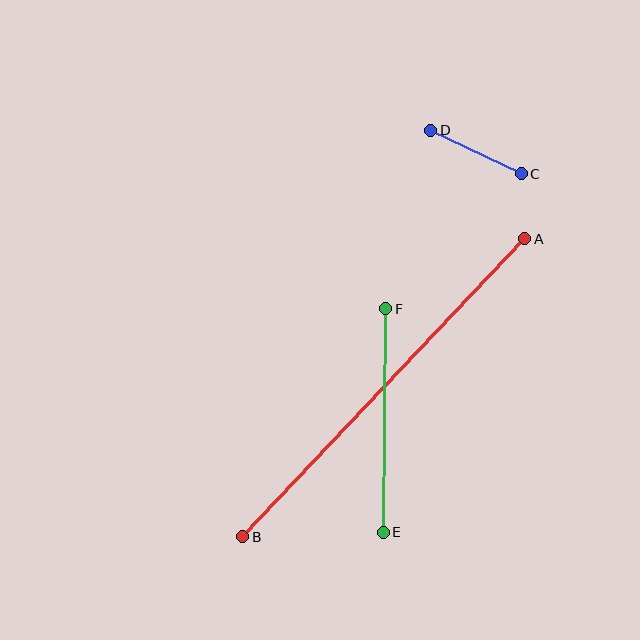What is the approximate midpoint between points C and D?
The midpoint is at approximately (476, 152) pixels.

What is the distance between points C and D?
The distance is approximately 100 pixels.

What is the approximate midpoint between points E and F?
The midpoint is at approximately (384, 420) pixels.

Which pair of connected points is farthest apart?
Points A and B are farthest apart.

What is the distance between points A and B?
The distance is approximately 411 pixels.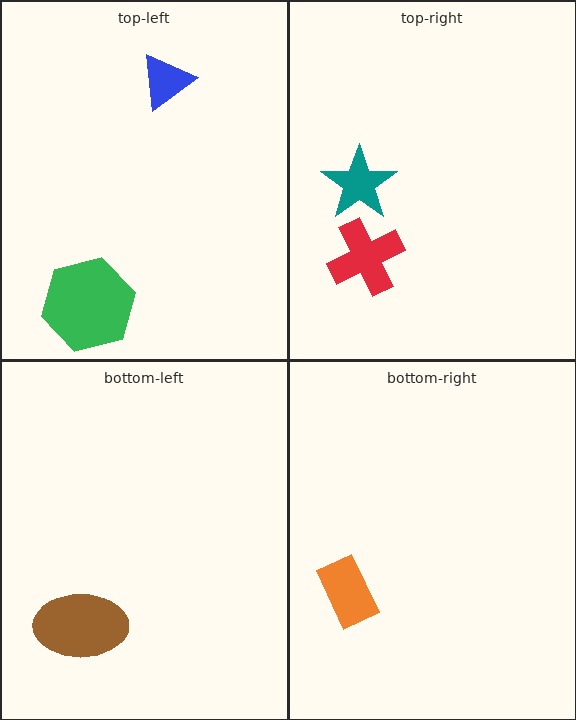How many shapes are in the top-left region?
2.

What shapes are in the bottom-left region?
The brown ellipse.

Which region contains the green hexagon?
The top-left region.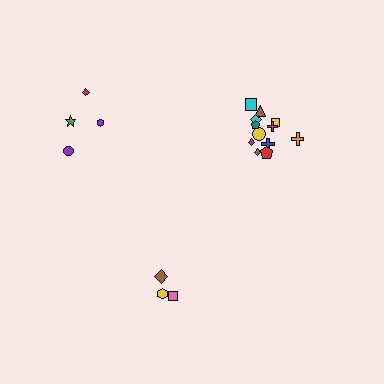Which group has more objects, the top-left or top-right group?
The top-right group.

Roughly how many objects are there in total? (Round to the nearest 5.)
Roughly 20 objects in total.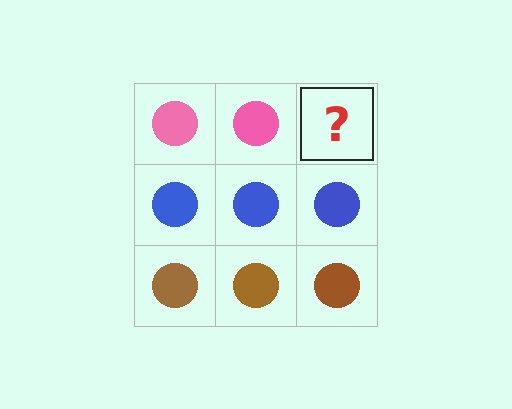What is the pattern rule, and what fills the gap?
The rule is that each row has a consistent color. The gap should be filled with a pink circle.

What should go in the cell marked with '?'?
The missing cell should contain a pink circle.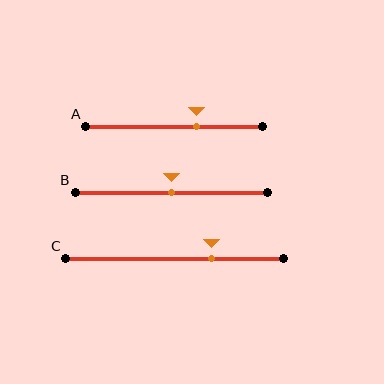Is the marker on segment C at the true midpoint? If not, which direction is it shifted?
No, the marker on segment C is shifted to the right by about 17% of the segment length.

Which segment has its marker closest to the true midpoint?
Segment B has its marker closest to the true midpoint.